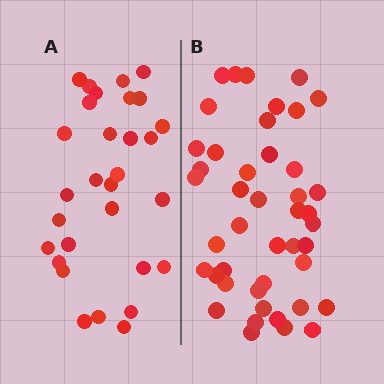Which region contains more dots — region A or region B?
Region B (the right region) has more dots.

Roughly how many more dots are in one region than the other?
Region B has approximately 15 more dots than region A.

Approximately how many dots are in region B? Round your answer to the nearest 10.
About 40 dots. (The exact count is 44, which rounds to 40.)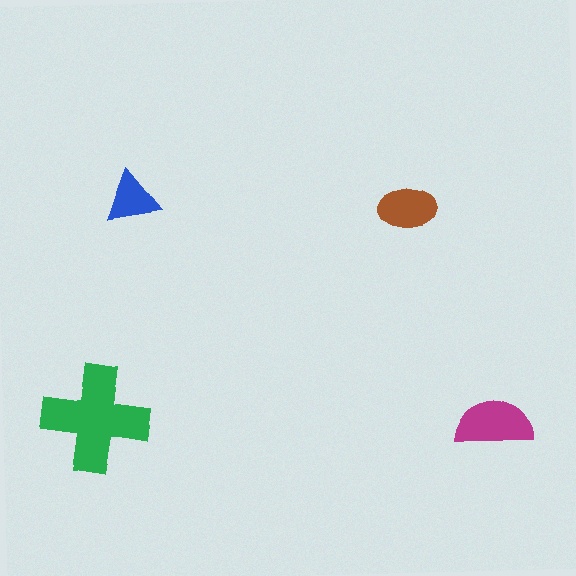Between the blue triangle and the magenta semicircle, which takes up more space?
The magenta semicircle.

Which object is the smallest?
The blue triangle.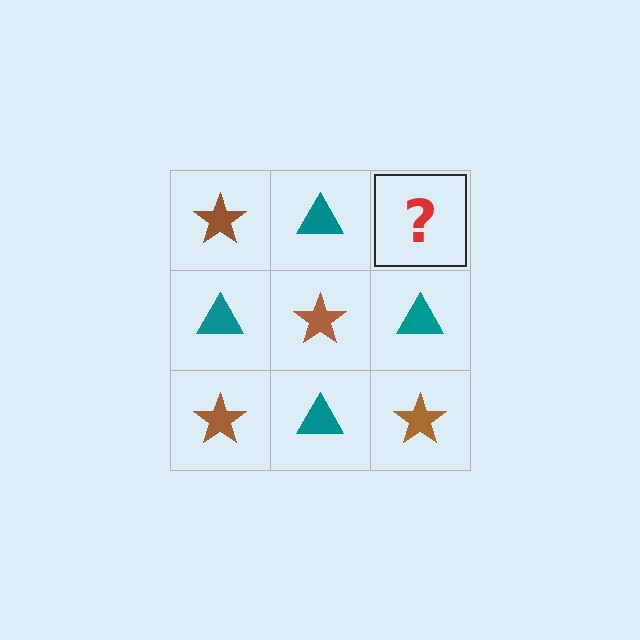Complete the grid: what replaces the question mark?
The question mark should be replaced with a brown star.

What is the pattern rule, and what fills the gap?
The rule is that it alternates brown star and teal triangle in a checkerboard pattern. The gap should be filled with a brown star.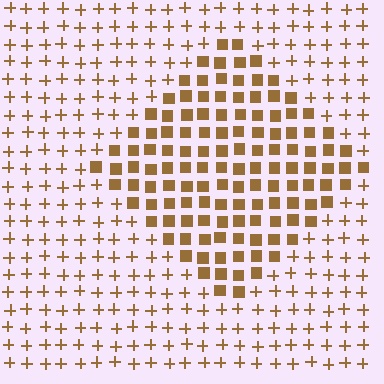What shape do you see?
I see a diamond.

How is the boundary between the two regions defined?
The boundary is defined by a change in element shape: squares inside vs. plus signs outside. All elements share the same color and spacing.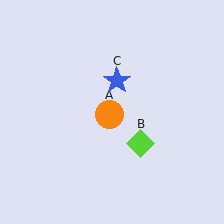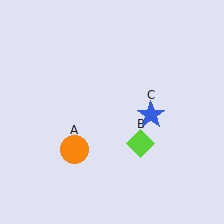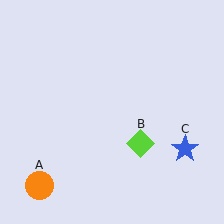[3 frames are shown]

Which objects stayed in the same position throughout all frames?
Lime diamond (object B) remained stationary.